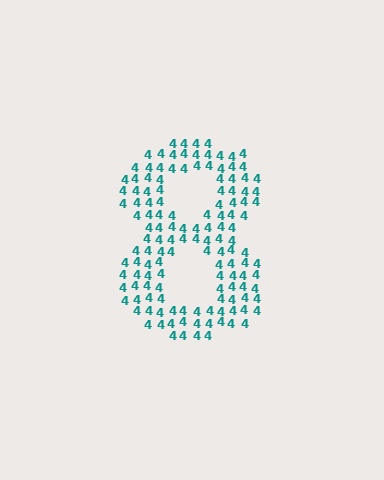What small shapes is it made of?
It is made of small digit 4's.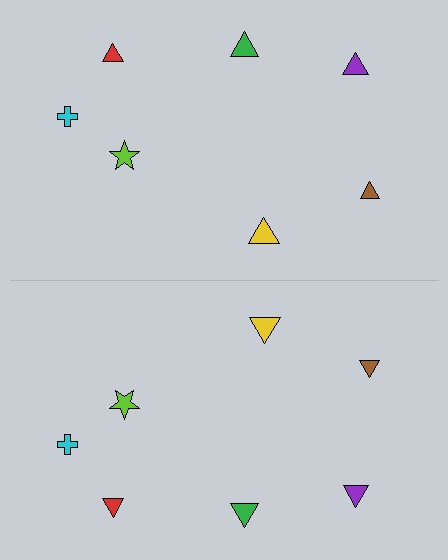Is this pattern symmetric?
Yes, this pattern has bilateral (reflection) symmetry.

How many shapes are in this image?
There are 14 shapes in this image.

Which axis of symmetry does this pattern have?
The pattern has a horizontal axis of symmetry running through the center of the image.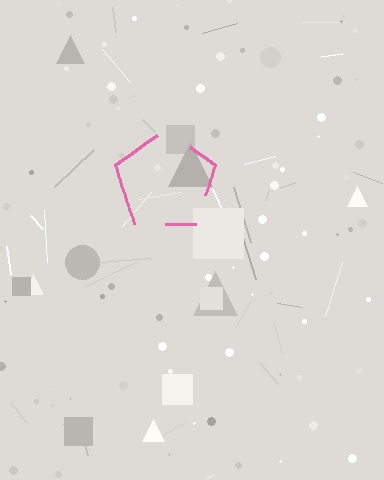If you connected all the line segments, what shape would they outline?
They would outline a pentagon.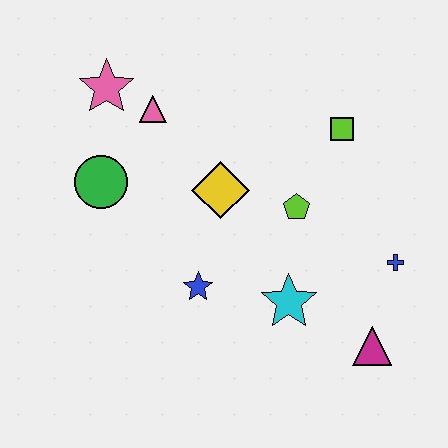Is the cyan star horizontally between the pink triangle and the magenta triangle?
Yes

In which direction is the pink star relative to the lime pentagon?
The pink star is to the left of the lime pentagon.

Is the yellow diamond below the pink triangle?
Yes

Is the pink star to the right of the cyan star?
No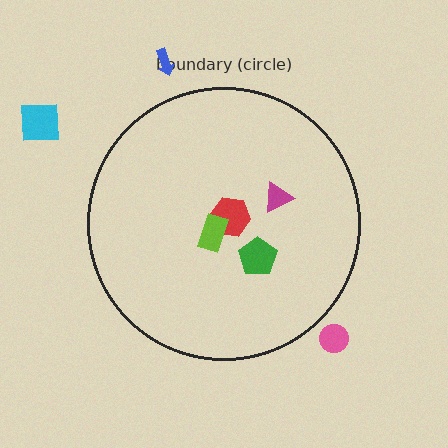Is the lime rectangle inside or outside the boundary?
Inside.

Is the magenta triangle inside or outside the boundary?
Inside.